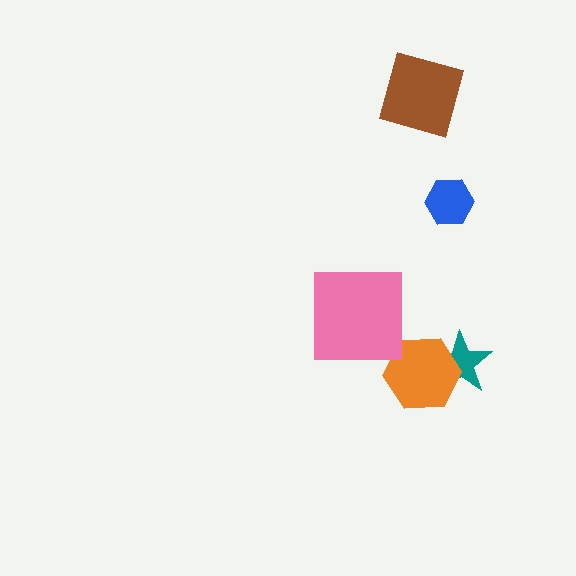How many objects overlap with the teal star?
1 object overlaps with the teal star.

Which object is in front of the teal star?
The orange hexagon is in front of the teal star.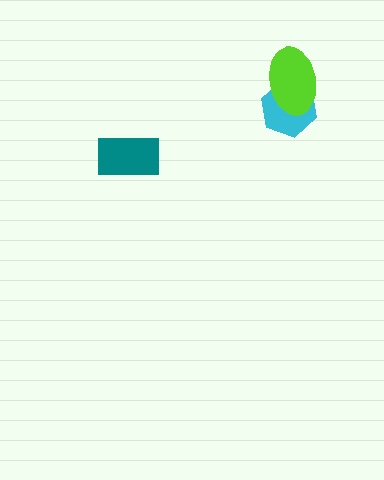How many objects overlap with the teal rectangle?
0 objects overlap with the teal rectangle.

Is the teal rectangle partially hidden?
No, no other shape covers it.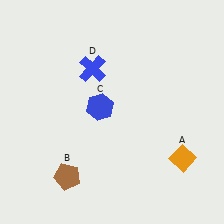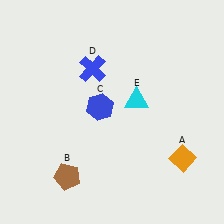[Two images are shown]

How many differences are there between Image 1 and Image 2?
There is 1 difference between the two images.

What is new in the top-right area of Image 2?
A cyan triangle (E) was added in the top-right area of Image 2.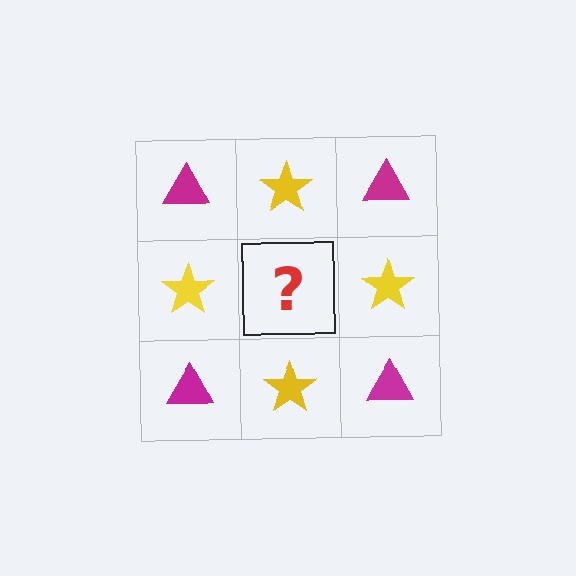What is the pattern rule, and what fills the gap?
The rule is that it alternates magenta triangle and yellow star in a checkerboard pattern. The gap should be filled with a magenta triangle.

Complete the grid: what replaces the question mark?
The question mark should be replaced with a magenta triangle.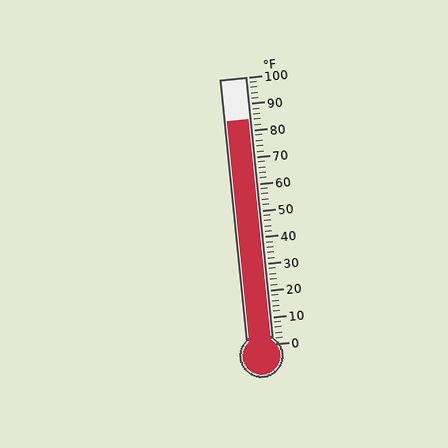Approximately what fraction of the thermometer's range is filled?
The thermometer is filled to approximately 85% of its range.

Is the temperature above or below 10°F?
The temperature is above 10°F.